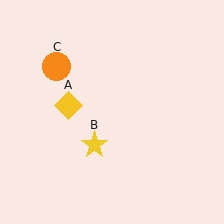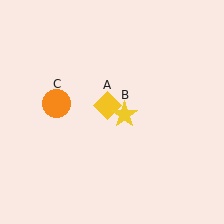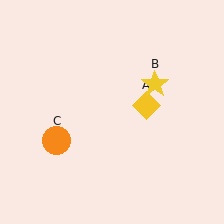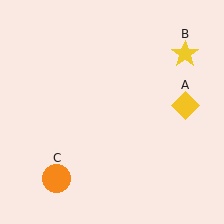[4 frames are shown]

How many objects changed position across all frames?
3 objects changed position: yellow diamond (object A), yellow star (object B), orange circle (object C).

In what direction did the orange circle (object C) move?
The orange circle (object C) moved down.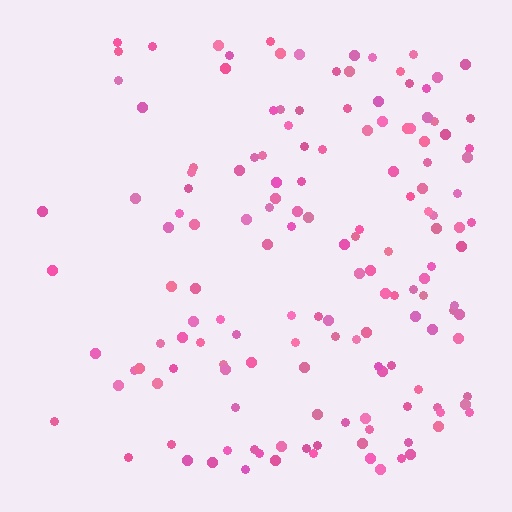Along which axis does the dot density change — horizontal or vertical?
Horizontal.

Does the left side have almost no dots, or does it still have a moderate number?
Still a moderate number, just noticeably fewer than the right.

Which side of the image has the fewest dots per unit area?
The left.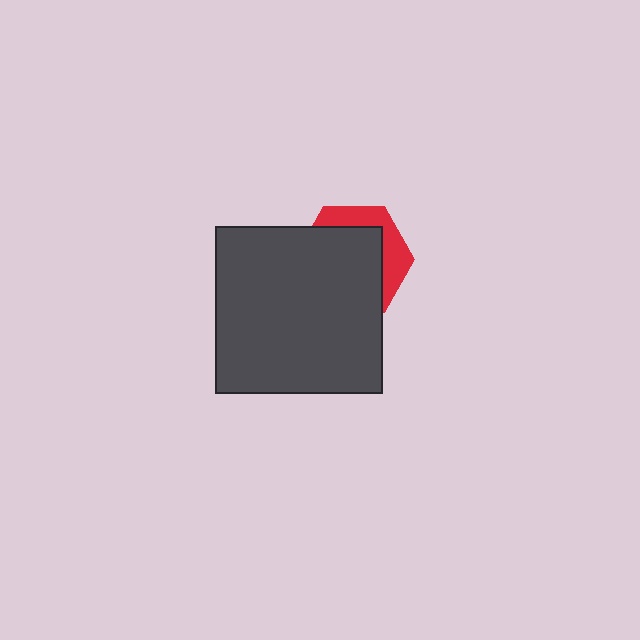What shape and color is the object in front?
The object in front is a dark gray square.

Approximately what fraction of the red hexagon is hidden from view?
Roughly 69% of the red hexagon is hidden behind the dark gray square.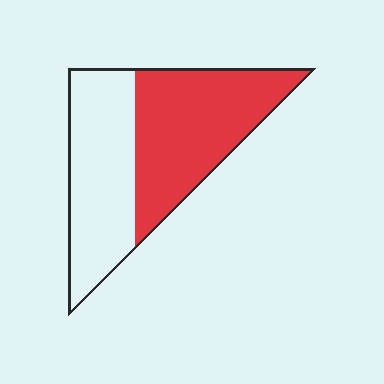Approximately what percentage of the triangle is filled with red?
Approximately 55%.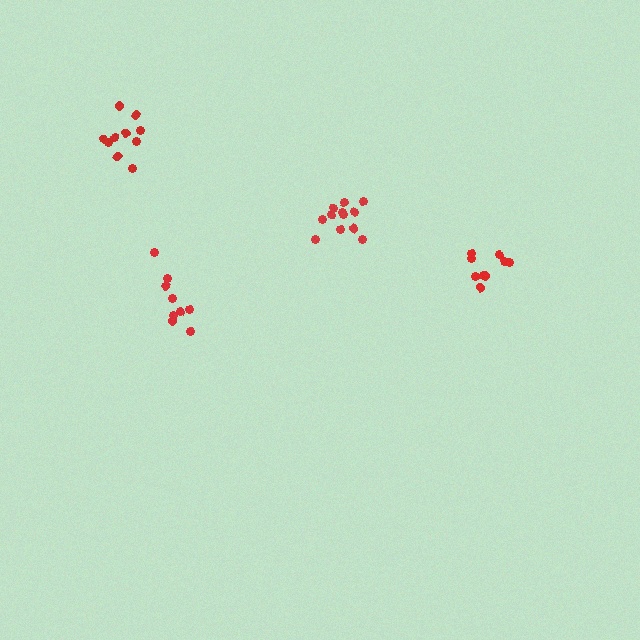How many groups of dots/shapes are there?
There are 4 groups.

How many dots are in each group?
Group 1: 9 dots, Group 2: 12 dots, Group 3: 9 dots, Group 4: 10 dots (40 total).